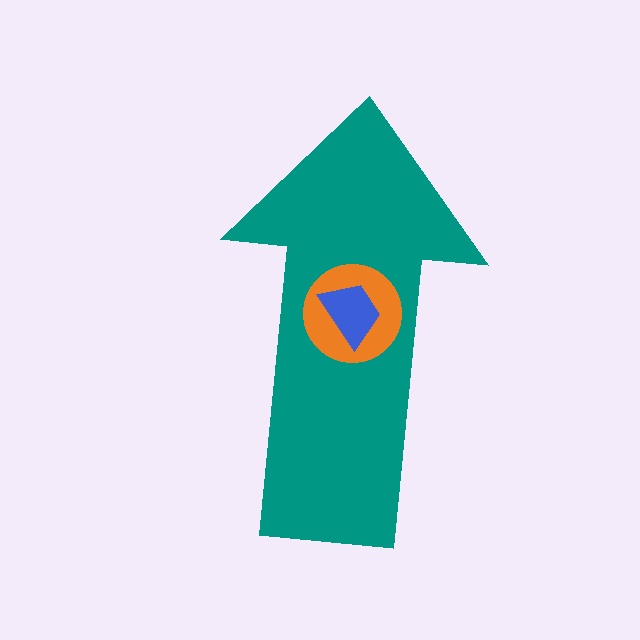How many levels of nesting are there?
3.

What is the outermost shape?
The teal arrow.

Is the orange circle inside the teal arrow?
Yes.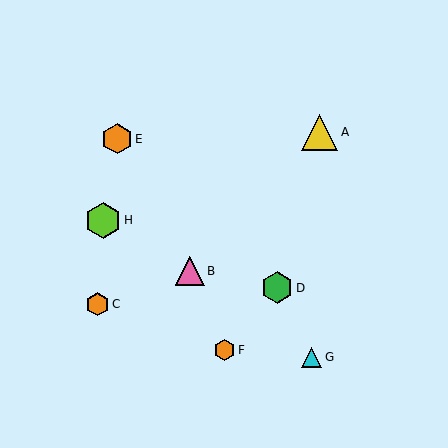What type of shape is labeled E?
Shape E is an orange hexagon.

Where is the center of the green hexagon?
The center of the green hexagon is at (277, 288).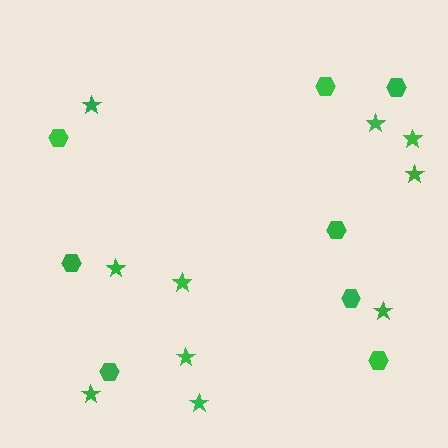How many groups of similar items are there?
There are 2 groups: one group of stars (10) and one group of hexagons (8).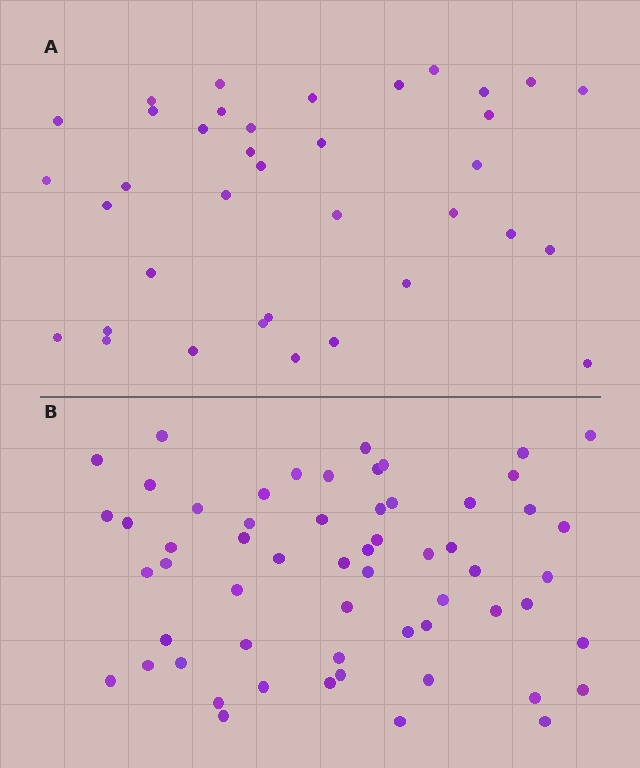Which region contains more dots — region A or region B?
Region B (the bottom region) has more dots.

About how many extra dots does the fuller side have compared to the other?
Region B has approximately 20 more dots than region A.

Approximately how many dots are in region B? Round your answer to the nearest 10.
About 60 dots. (The exact count is 59, which rounds to 60.)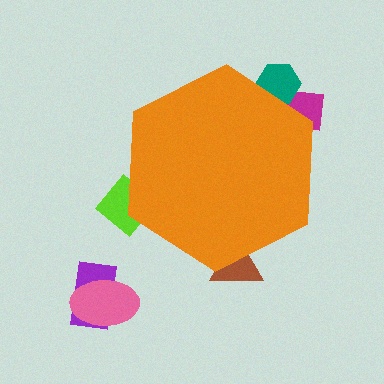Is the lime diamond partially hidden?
Yes, the lime diamond is partially hidden behind the orange hexagon.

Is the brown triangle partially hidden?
Yes, the brown triangle is partially hidden behind the orange hexagon.